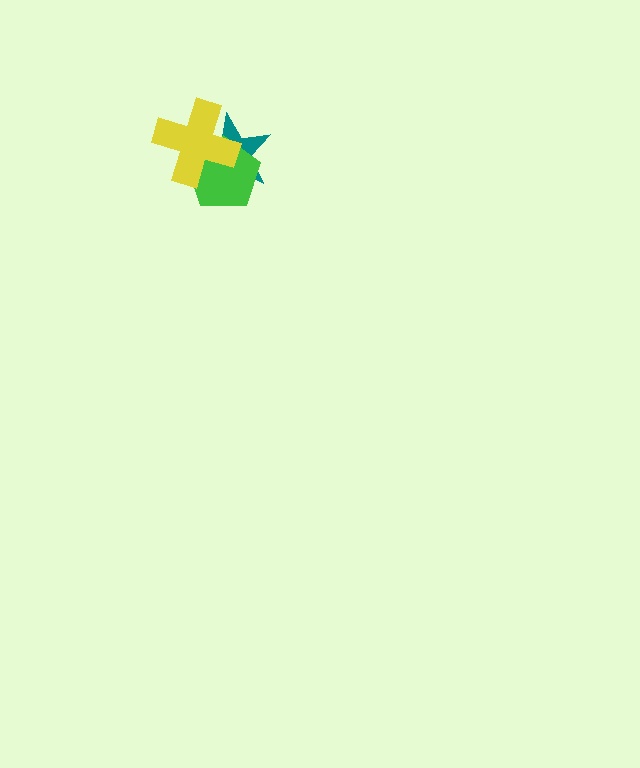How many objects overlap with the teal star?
2 objects overlap with the teal star.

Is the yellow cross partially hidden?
No, no other shape covers it.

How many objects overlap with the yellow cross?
2 objects overlap with the yellow cross.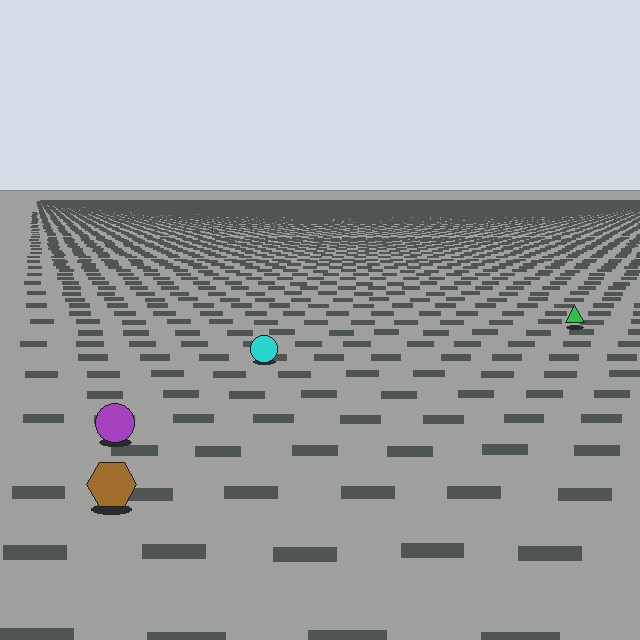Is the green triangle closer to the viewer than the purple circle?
No. The purple circle is closer — you can tell from the texture gradient: the ground texture is coarser near it.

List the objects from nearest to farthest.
From nearest to farthest: the brown hexagon, the purple circle, the cyan circle, the green triangle.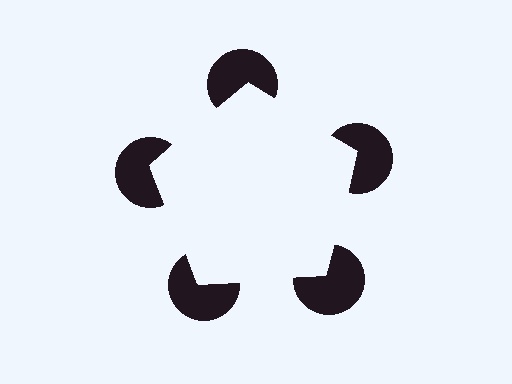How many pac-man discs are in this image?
There are 5 — one at each vertex of the illusory pentagon.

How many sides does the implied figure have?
5 sides.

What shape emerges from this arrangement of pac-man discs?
An illusory pentagon — its edges are inferred from the aligned wedge cuts in the pac-man discs, not physically drawn.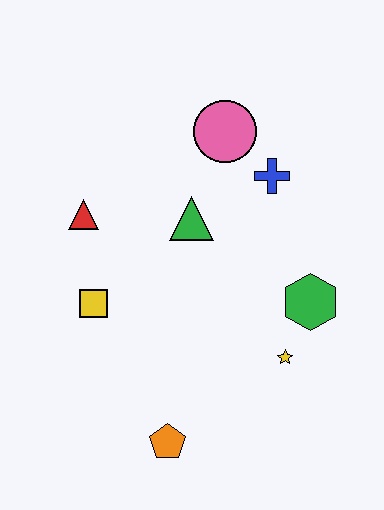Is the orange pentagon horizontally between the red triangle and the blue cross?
Yes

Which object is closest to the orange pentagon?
The yellow star is closest to the orange pentagon.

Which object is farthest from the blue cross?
The orange pentagon is farthest from the blue cross.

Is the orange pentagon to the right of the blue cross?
No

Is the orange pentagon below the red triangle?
Yes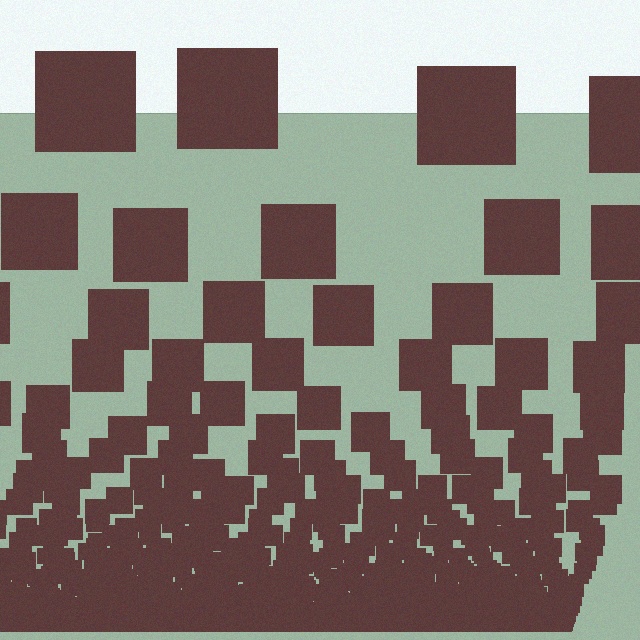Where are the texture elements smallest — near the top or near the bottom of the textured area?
Near the bottom.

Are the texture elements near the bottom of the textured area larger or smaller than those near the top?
Smaller. The gradient is inverted — elements near the bottom are smaller and denser.